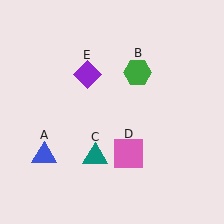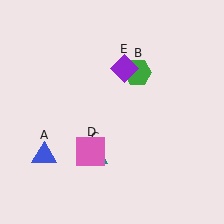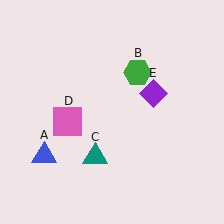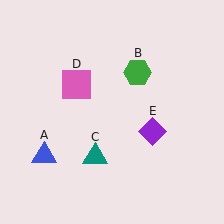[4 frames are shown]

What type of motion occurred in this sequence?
The pink square (object D), purple diamond (object E) rotated clockwise around the center of the scene.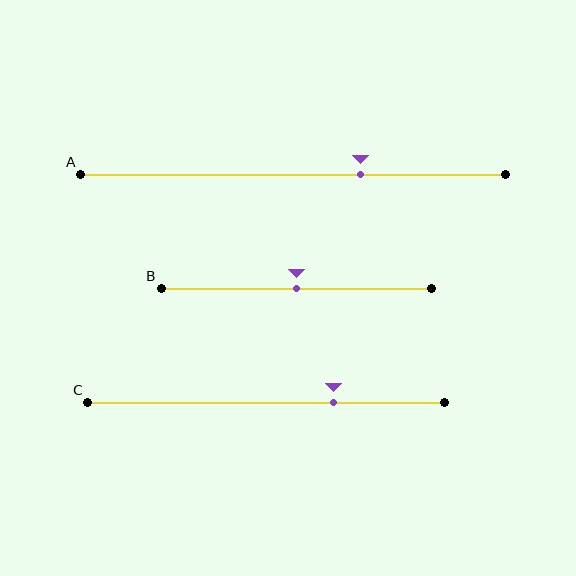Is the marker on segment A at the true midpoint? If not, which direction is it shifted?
No, the marker on segment A is shifted to the right by about 16% of the segment length.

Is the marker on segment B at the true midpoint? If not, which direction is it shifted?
Yes, the marker on segment B is at the true midpoint.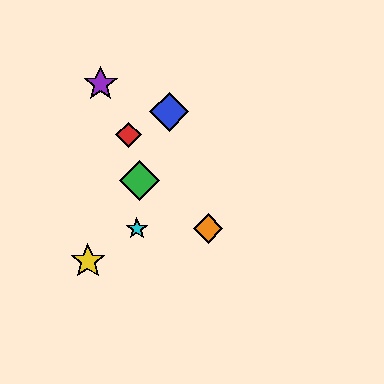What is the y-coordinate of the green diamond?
The green diamond is at y≈181.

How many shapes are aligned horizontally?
2 shapes (the orange diamond, the cyan star) are aligned horizontally.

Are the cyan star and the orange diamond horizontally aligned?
Yes, both are at y≈229.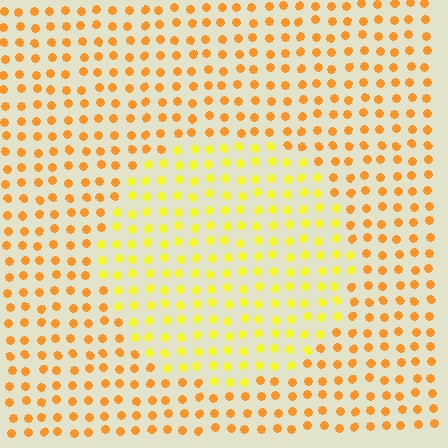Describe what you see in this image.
The image is filled with small orange elements in a uniform arrangement. A circle-shaped region is visible where the elements are tinted to a slightly different hue, forming a subtle color boundary.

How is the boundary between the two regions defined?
The boundary is defined purely by a slight shift in hue (about 30 degrees). Spacing, size, and orientation are identical on both sides.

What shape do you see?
I see a circle.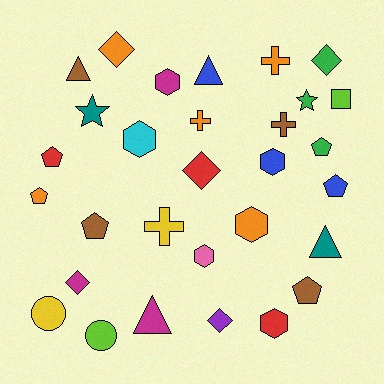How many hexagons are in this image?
There are 6 hexagons.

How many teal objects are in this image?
There are 2 teal objects.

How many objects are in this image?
There are 30 objects.